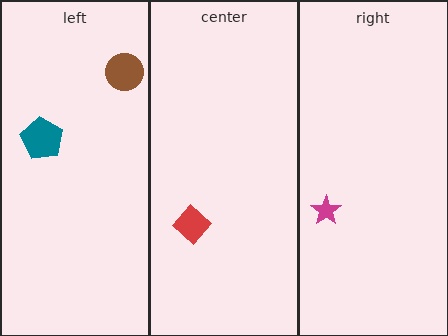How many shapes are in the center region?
1.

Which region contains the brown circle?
The left region.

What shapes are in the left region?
The teal pentagon, the brown circle.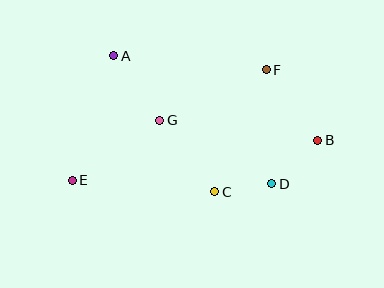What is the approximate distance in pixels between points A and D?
The distance between A and D is approximately 203 pixels.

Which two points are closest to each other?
Points C and D are closest to each other.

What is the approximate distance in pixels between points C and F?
The distance between C and F is approximately 132 pixels.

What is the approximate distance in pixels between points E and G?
The distance between E and G is approximately 106 pixels.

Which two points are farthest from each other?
Points B and E are farthest from each other.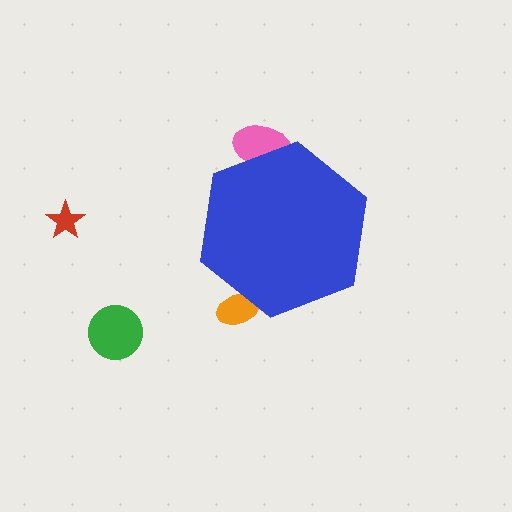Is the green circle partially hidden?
No, the green circle is fully visible.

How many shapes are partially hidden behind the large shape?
2 shapes are partially hidden.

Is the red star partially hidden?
No, the red star is fully visible.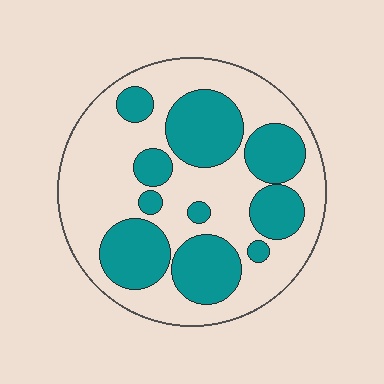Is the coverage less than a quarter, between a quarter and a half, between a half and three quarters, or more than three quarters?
Between a quarter and a half.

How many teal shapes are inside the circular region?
10.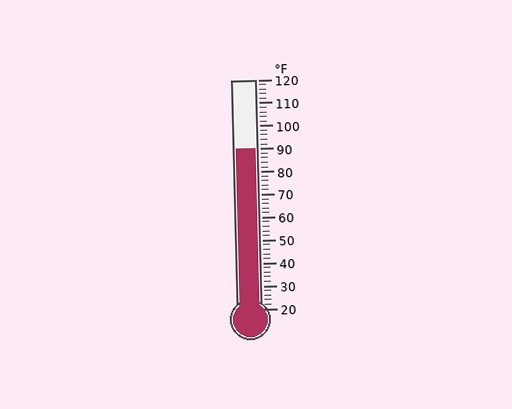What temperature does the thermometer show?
The thermometer shows approximately 90°F.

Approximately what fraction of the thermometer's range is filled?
The thermometer is filled to approximately 70% of its range.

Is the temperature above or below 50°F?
The temperature is above 50°F.